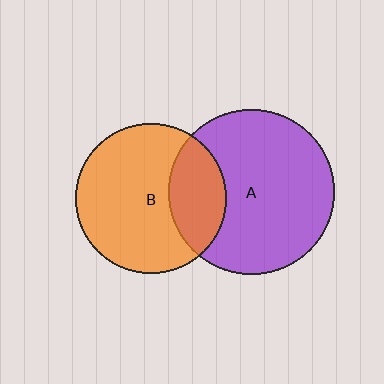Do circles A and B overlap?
Yes.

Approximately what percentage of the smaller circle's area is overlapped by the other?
Approximately 25%.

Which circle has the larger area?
Circle A (purple).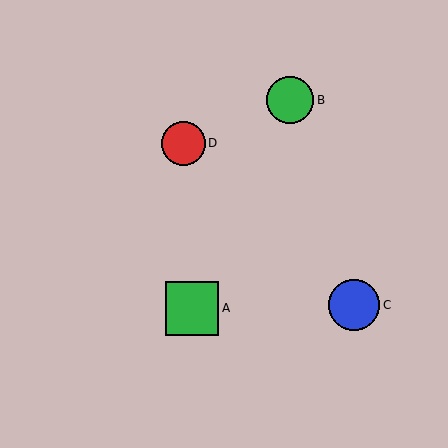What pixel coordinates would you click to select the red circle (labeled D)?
Click at (183, 143) to select the red circle D.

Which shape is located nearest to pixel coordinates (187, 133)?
The red circle (labeled D) at (183, 143) is nearest to that location.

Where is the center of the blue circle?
The center of the blue circle is at (354, 305).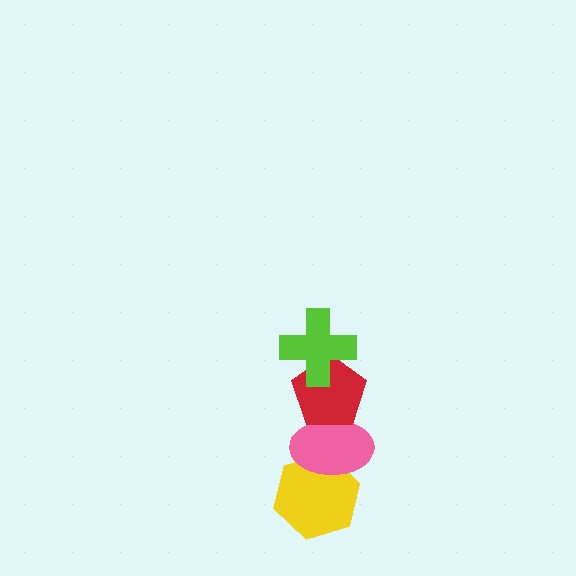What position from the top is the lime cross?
The lime cross is 1st from the top.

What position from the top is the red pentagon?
The red pentagon is 2nd from the top.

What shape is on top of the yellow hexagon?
The pink ellipse is on top of the yellow hexagon.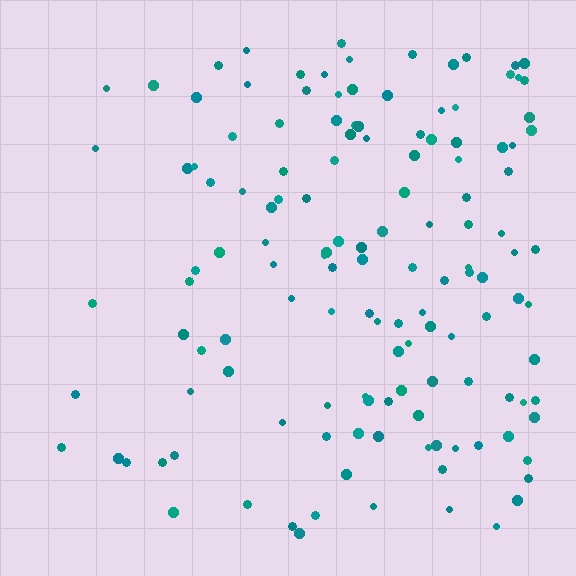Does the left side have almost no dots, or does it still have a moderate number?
Still a moderate number, just noticeably fewer than the right.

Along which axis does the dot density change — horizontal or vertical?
Horizontal.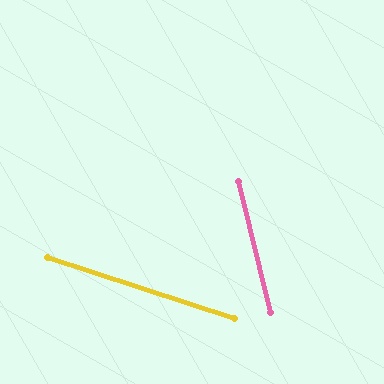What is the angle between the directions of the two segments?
Approximately 58 degrees.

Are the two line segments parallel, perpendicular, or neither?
Neither parallel nor perpendicular — they differ by about 58°.